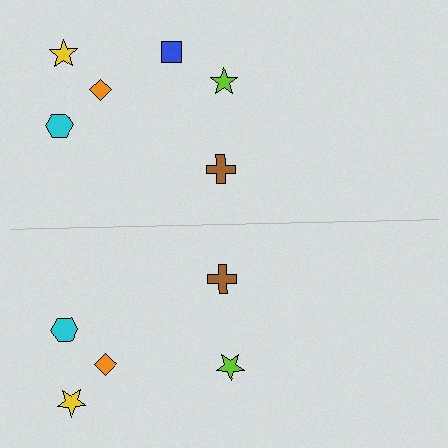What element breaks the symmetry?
A blue square is missing from the bottom side.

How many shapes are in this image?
There are 11 shapes in this image.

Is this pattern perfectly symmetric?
No, the pattern is not perfectly symmetric. A blue square is missing from the bottom side.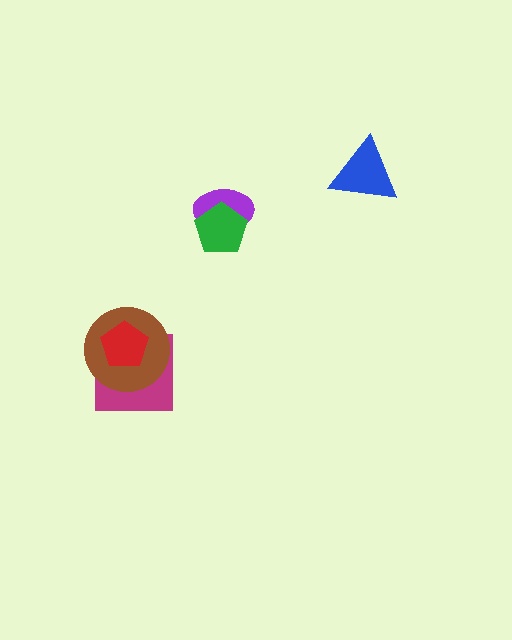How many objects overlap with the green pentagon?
1 object overlaps with the green pentagon.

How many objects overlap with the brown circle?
2 objects overlap with the brown circle.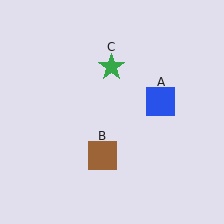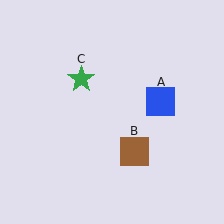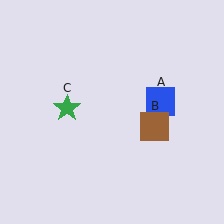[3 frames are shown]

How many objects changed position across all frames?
2 objects changed position: brown square (object B), green star (object C).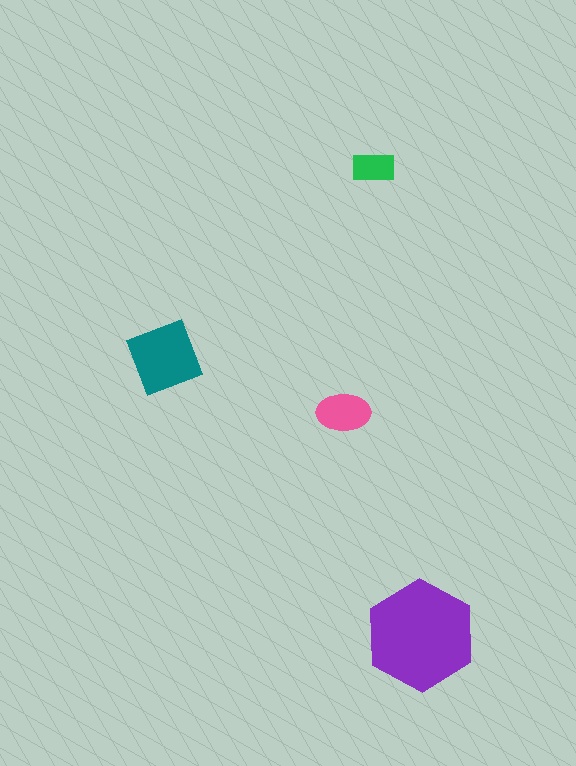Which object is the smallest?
The green rectangle.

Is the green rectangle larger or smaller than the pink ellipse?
Smaller.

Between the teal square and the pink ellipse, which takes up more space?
The teal square.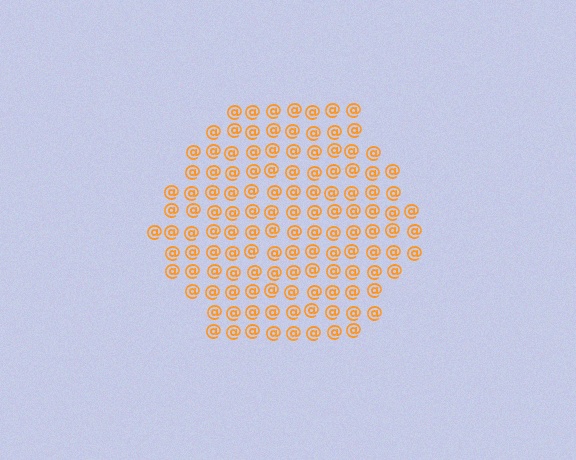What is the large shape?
The large shape is a hexagon.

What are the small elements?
The small elements are at signs.